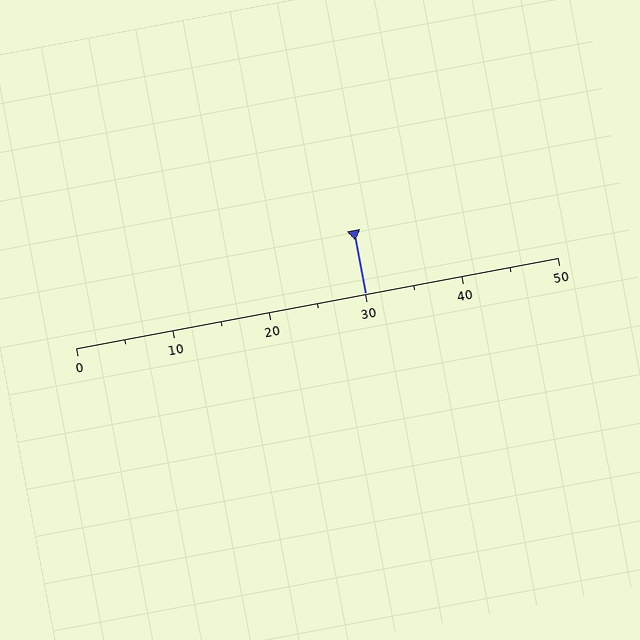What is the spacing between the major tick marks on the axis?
The major ticks are spaced 10 apart.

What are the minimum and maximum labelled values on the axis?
The axis runs from 0 to 50.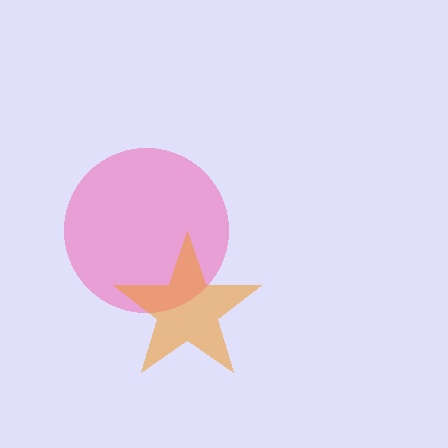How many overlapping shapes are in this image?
There are 2 overlapping shapes in the image.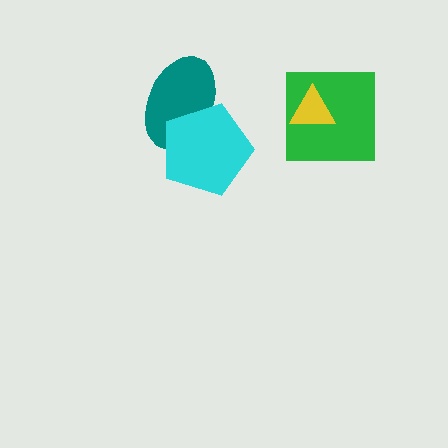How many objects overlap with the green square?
1 object overlaps with the green square.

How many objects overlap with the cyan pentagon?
1 object overlaps with the cyan pentagon.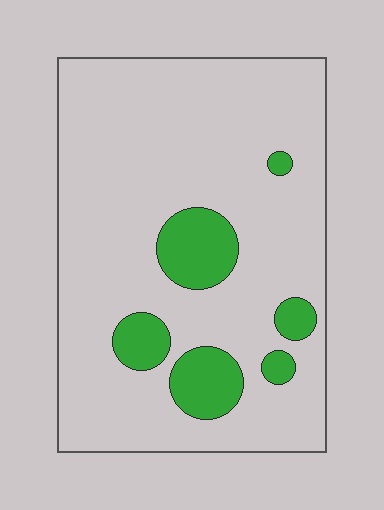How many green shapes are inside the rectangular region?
6.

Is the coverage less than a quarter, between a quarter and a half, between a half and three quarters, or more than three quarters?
Less than a quarter.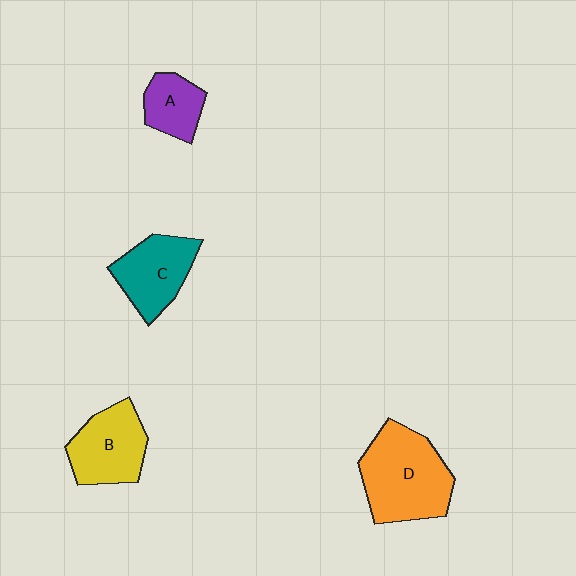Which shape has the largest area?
Shape D (orange).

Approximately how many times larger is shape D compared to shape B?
Approximately 1.4 times.